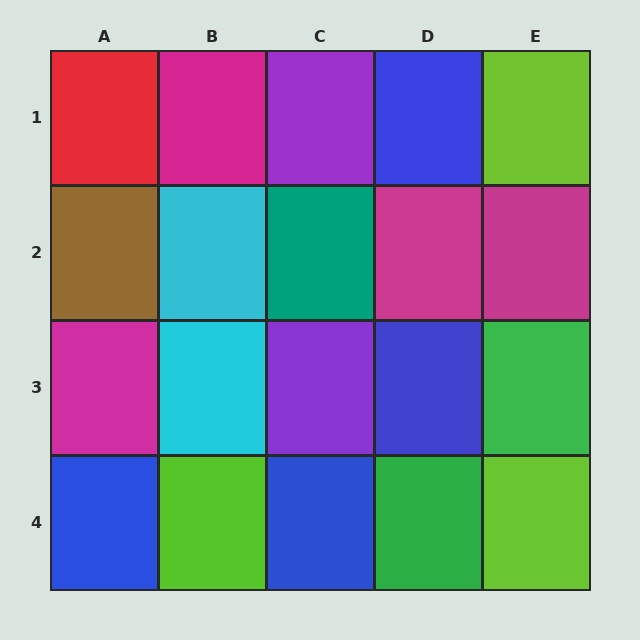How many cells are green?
2 cells are green.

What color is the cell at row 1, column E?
Lime.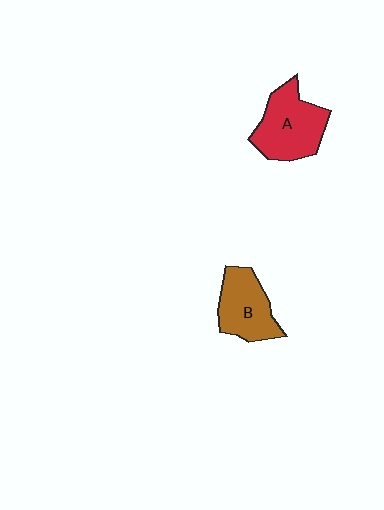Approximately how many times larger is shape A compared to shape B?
Approximately 1.2 times.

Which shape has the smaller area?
Shape B (brown).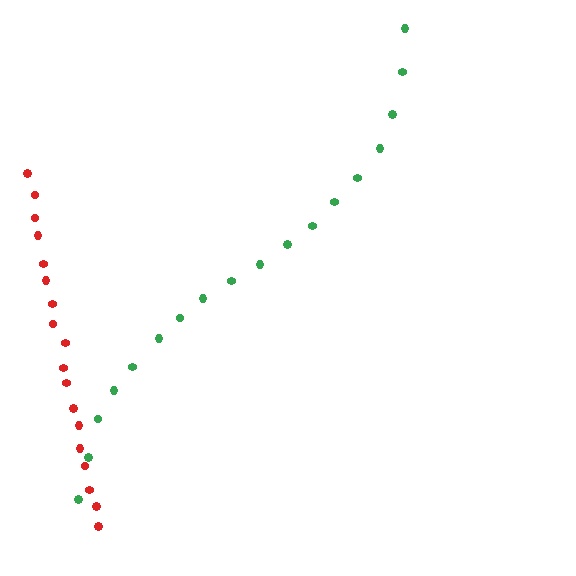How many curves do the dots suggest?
There are 2 distinct paths.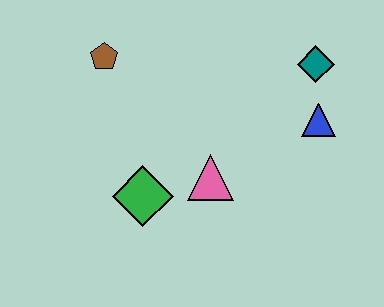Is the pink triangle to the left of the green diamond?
No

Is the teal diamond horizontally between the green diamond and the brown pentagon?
No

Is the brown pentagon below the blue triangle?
No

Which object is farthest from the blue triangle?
The brown pentagon is farthest from the blue triangle.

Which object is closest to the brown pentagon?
The green diamond is closest to the brown pentagon.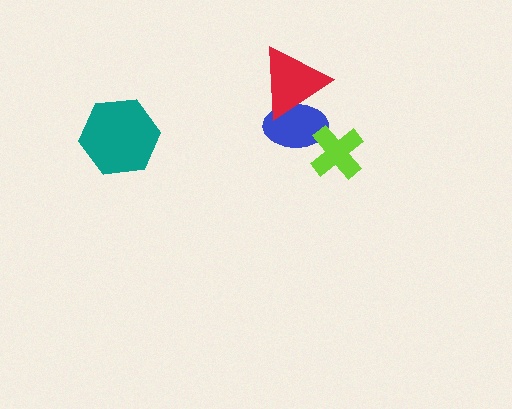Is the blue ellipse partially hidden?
Yes, it is partially covered by another shape.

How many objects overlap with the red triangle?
1 object overlaps with the red triangle.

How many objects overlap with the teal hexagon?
0 objects overlap with the teal hexagon.